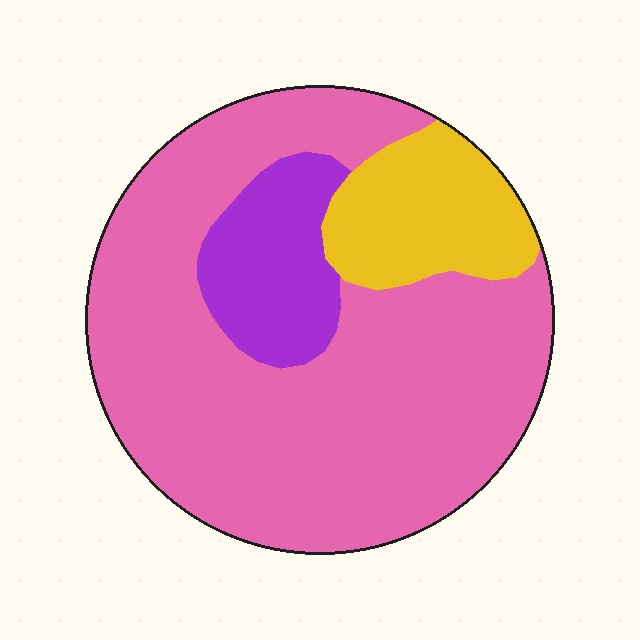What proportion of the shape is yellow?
Yellow takes up about one sixth (1/6) of the shape.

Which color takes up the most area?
Pink, at roughly 70%.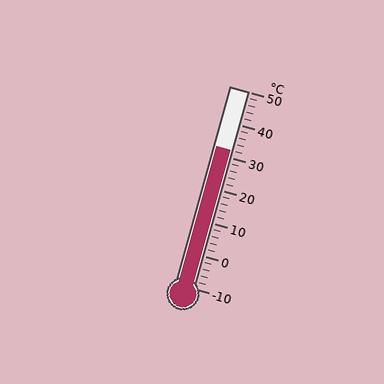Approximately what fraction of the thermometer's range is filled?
The thermometer is filled to approximately 70% of its range.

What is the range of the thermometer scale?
The thermometer scale ranges from -10°C to 50°C.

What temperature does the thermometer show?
The thermometer shows approximately 32°C.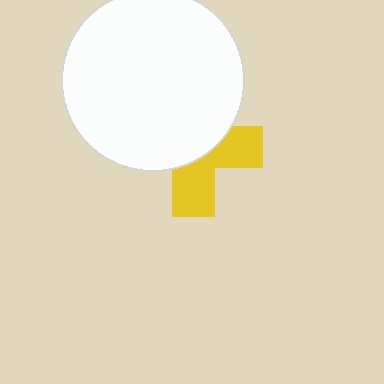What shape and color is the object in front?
The object in front is a white circle.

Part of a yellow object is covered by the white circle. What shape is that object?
It is a cross.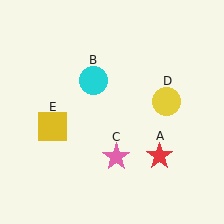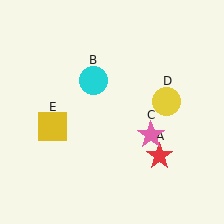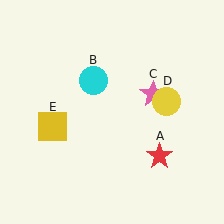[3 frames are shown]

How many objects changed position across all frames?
1 object changed position: pink star (object C).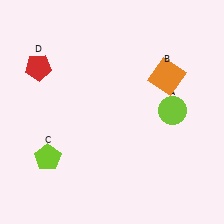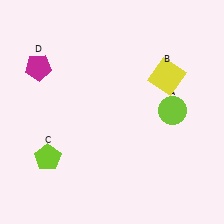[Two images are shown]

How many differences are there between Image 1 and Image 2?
There are 2 differences between the two images.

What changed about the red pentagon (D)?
In Image 1, D is red. In Image 2, it changed to magenta.